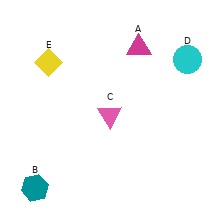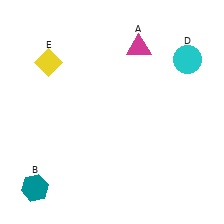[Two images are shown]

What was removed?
The pink triangle (C) was removed in Image 2.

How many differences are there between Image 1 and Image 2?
There is 1 difference between the two images.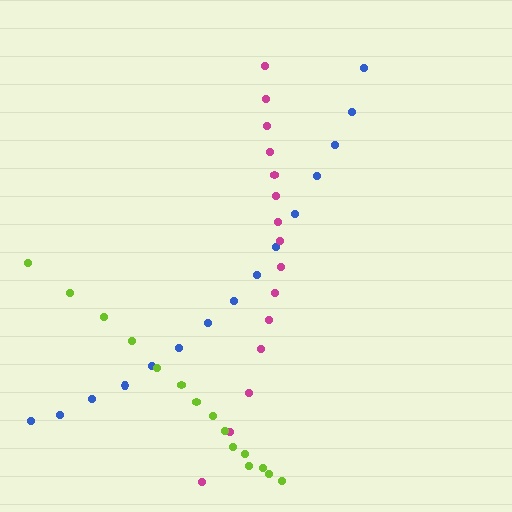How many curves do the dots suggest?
There are 3 distinct paths.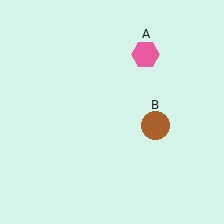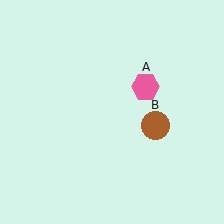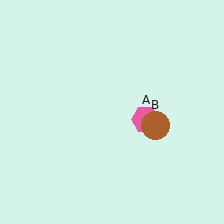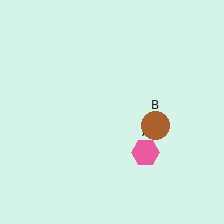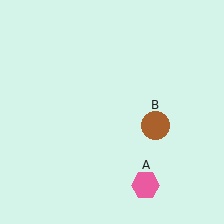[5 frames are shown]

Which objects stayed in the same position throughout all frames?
Brown circle (object B) remained stationary.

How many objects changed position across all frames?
1 object changed position: pink hexagon (object A).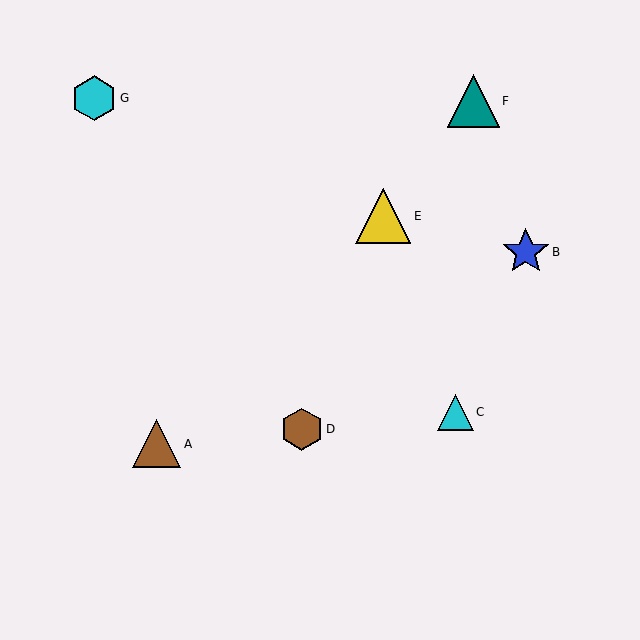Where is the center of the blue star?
The center of the blue star is at (526, 252).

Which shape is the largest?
The yellow triangle (labeled E) is the largest.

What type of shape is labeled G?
Shape G is a cyan hexagon.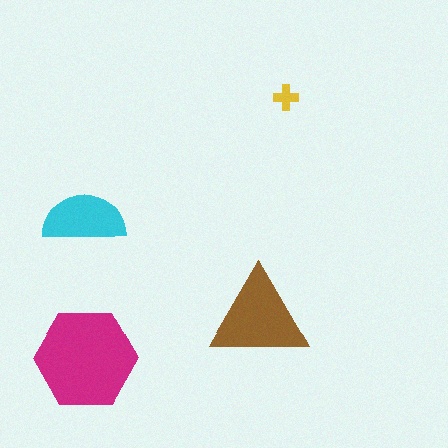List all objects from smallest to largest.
The yellow cross, the cyan semicircle, the brown triangle, the magenta hexagon.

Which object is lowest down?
The magenta hexagon is bottommost.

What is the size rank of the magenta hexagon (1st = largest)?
1st.